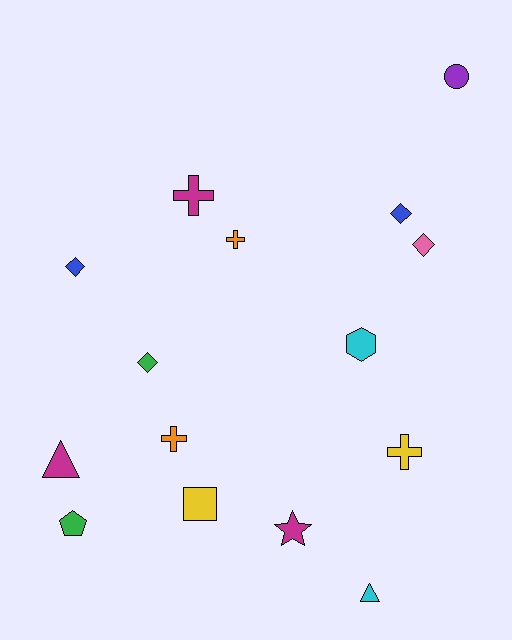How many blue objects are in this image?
There are 2 blue objects.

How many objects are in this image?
There are 15 objects.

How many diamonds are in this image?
There are 4 diamonds.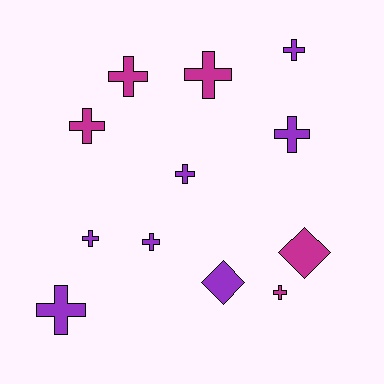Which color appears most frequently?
Purple, with 7 objects.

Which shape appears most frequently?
Cross, with 10 objects.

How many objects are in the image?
There are 12 objects.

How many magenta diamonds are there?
There is 1 magenta diamond.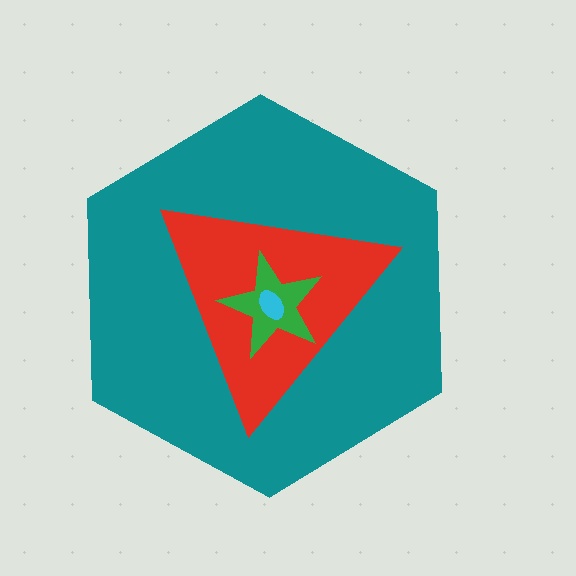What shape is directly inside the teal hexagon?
The red triangle.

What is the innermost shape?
The cyan ellipse.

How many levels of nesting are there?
4.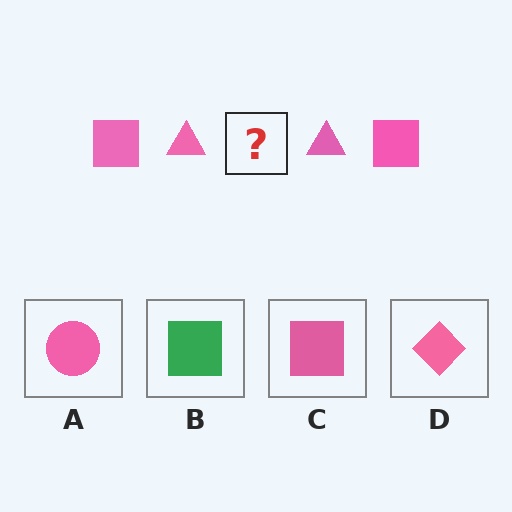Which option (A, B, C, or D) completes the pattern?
C.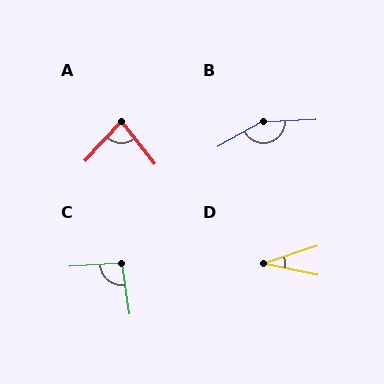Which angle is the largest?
B, at approximately 154 degrees.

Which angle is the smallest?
D, at approximately 30 degrees.